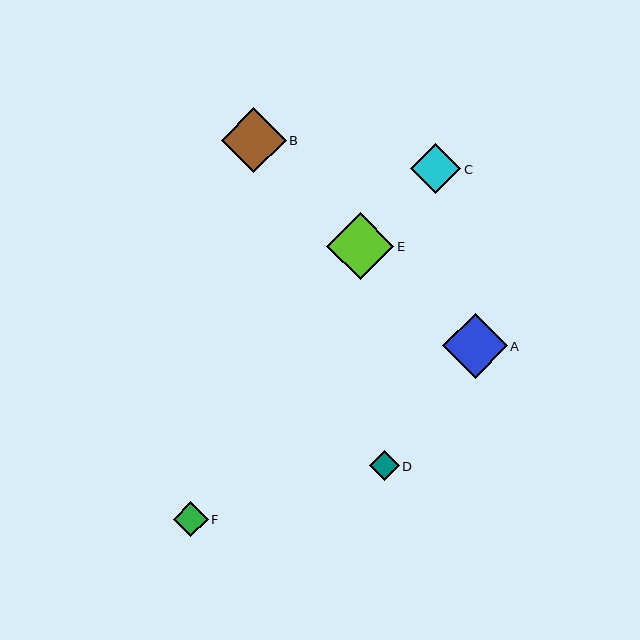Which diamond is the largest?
Diamond E is the largest with a size of approximately 67 pixels.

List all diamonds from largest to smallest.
From largest to smallest: E, A, B, C, F, D.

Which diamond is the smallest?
Diamond D is the smallest with a size of approximately 30 pixels.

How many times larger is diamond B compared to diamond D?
Diamond B is approximately 2.1 times the size of diamond D.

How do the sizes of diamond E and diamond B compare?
Diamond E and diamond B are approximately the same size.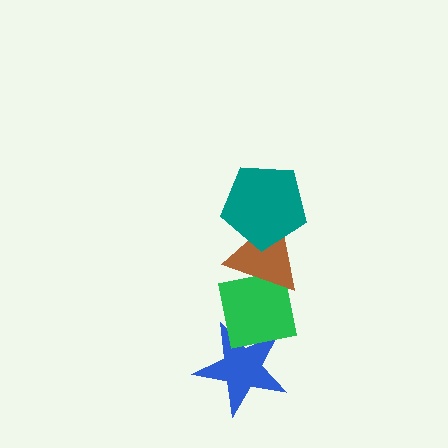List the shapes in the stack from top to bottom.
From top to bottom: the teal pentagon, the brown triangle, the green square, the blue star.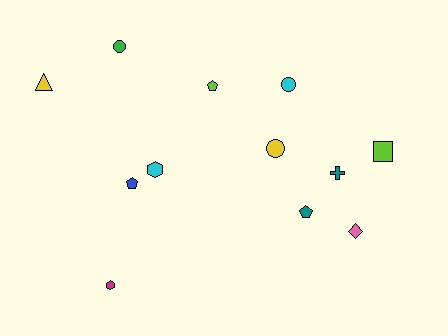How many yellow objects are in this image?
There are 2 yellow objects.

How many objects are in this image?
There are 12 objects.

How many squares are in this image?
There is 1 square.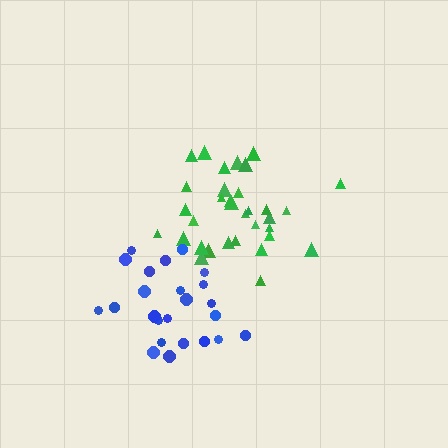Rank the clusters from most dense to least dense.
green, blue.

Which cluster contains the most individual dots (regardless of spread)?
Green (33).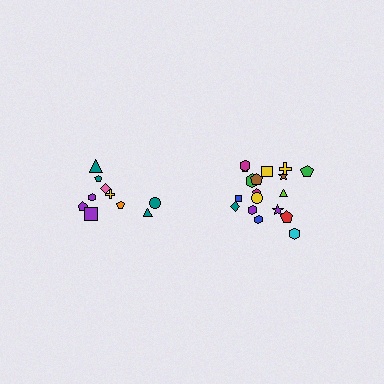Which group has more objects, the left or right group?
The right group.